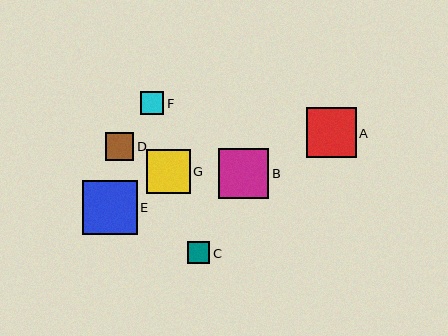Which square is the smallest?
Square C is the smallest with a size of approximately 22 pixels.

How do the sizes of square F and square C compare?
Square F and square C are approximately the same size.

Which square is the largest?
Square E is the largest with a size of approximately 54 pixels.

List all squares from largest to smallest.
From largest to smallest: E, B, A, G, D, F, C.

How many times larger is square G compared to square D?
Square G is approximately 1.6 times the size of square D.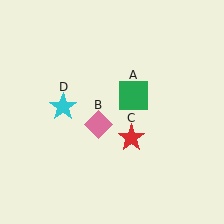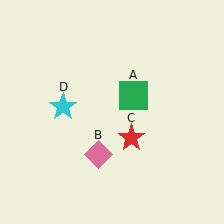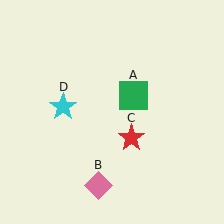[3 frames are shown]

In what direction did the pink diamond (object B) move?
The pink diamond (object B) moved down.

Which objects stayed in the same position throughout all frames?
Green square (object A) and red star (object C) and cyan star (object D) remained stationary.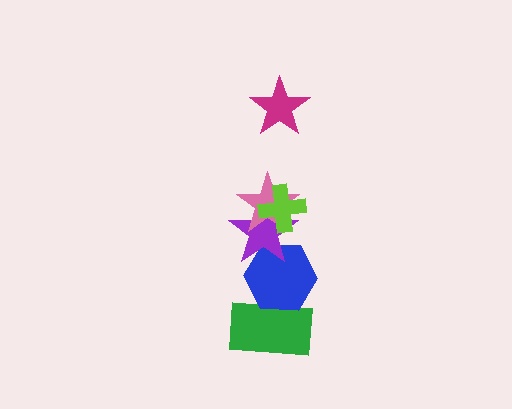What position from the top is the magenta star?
The magenta star is 1st from the top.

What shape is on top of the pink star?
The lime cross is on top of the pink star.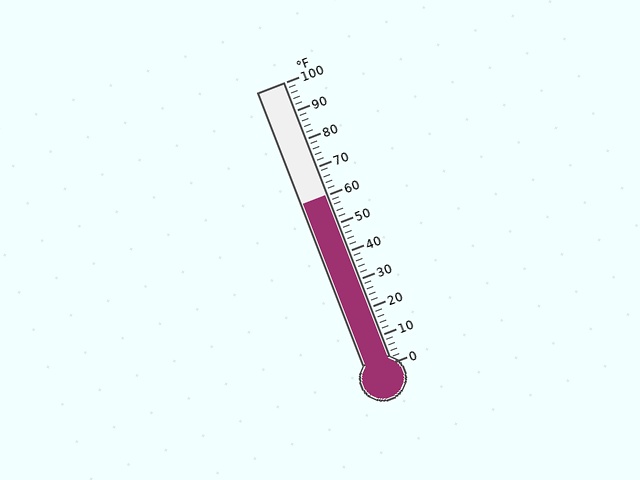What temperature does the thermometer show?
The thermometer shows approximately 60°F.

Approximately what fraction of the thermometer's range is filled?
The thermometer is filled to approximately 60% of its range.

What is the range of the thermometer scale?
The thermometer scale ranges from 0°F to 100°F.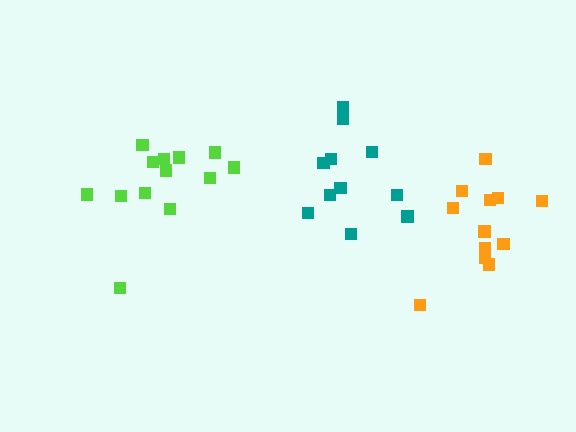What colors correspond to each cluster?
The clusters are colored: lime, teal, orange.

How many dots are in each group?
Group 1: 13 dots, Group 2: 11 dots, Group 3: 12 dots (36 total).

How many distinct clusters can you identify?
There are 3 distinct clusters.